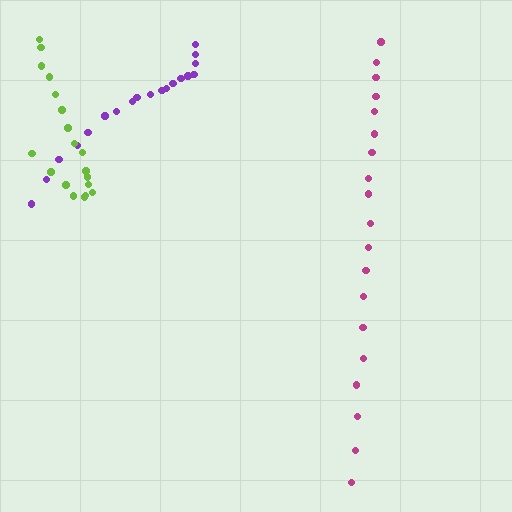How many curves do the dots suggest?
There are 3 distinct paths.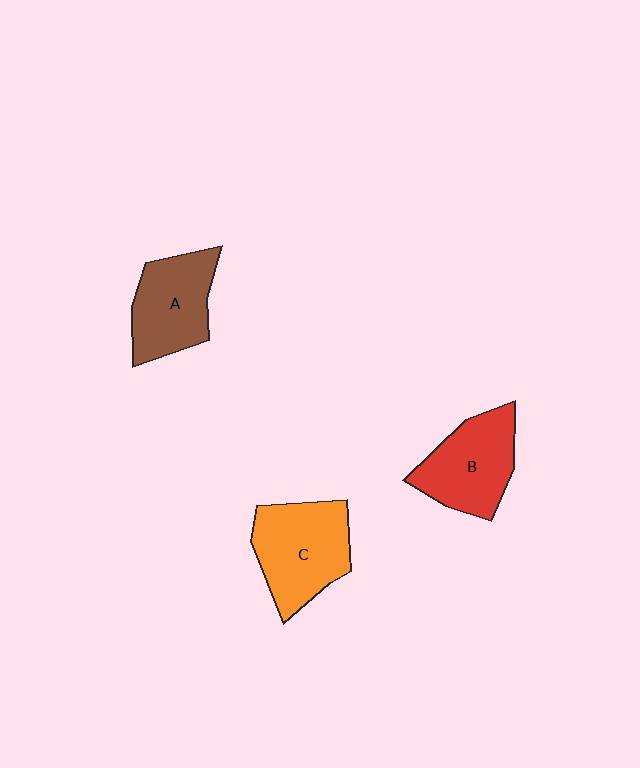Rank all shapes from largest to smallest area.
From largest to smallest: C (orange), B (red), A (brown).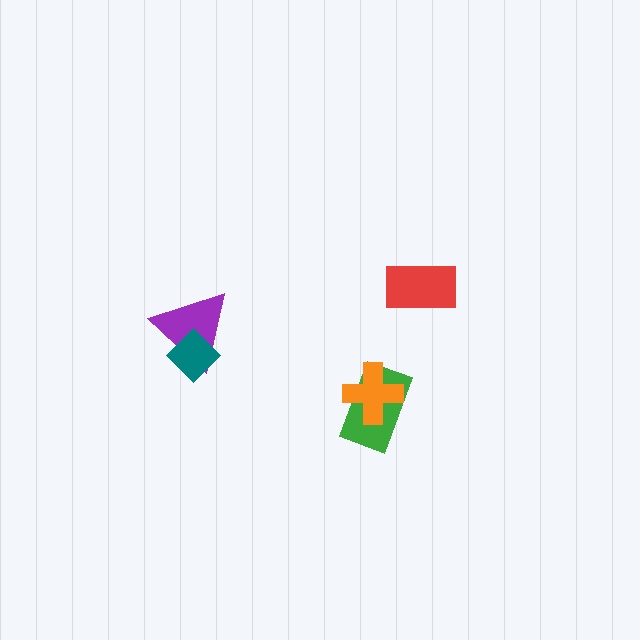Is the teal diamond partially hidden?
No, no other shape covers it.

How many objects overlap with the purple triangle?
1 object overlaps with the purple triangle.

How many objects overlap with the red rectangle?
0 objects overlap with the red rectangle.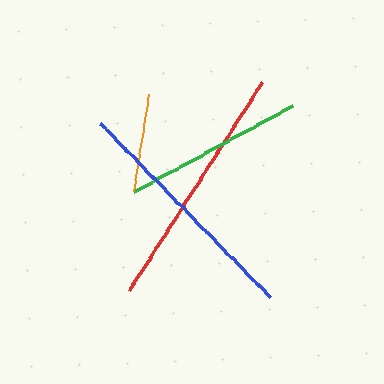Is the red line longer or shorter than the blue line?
The red line is longer than the blue line.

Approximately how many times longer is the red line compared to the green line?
The red line is approximately 1.4 times the length of the green line.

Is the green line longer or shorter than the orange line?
The green line is longer than the orange line.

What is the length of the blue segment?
The blue segment is approximately 243 pixels long.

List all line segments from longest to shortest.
From longest to shortest: red, blue, green, orange.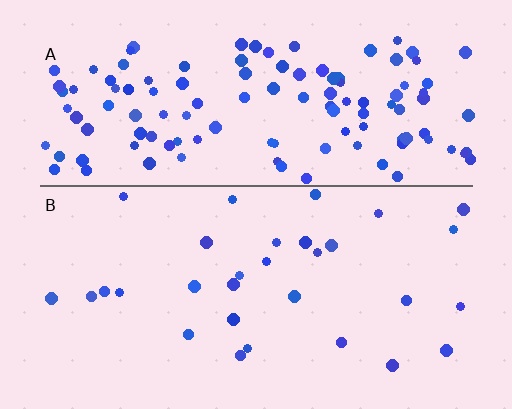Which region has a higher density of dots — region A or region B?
A (the top).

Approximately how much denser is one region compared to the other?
Approximately 4.1× — region A over region B.